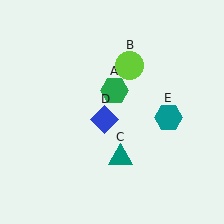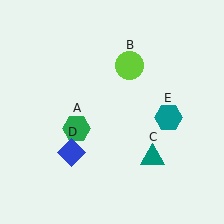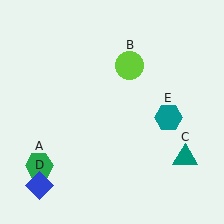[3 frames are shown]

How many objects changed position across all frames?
3 objects changed position: green hexagon (object A), teal triangle (object C), blue diamond (object D).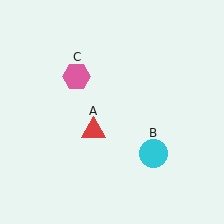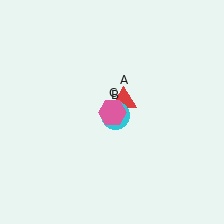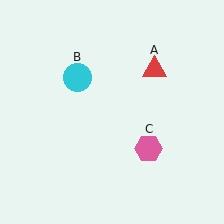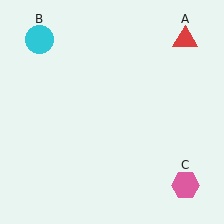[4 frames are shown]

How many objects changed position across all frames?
3 objects changed position: red triangle (object A), cyan circle (object B), pink hexagon (object C).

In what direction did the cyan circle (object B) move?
The cyan circle (object B) moved up and to the left.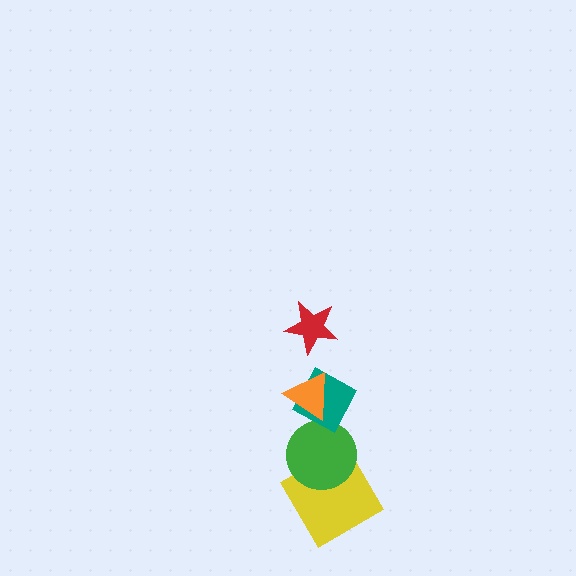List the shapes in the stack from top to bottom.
From top to bottom: the red star, the orange triangle, the teal diamond, the green circle, the yellow diamond.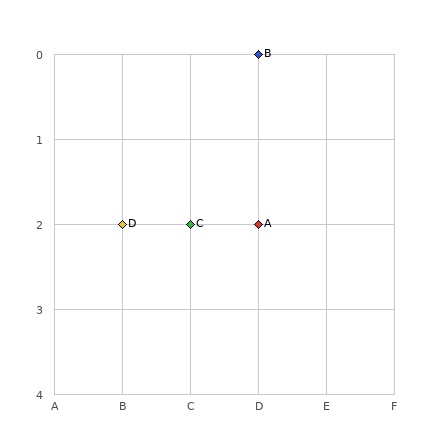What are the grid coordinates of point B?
Point B is at grid coordinates (D, 0).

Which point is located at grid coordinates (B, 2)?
Point D is at (B, 2).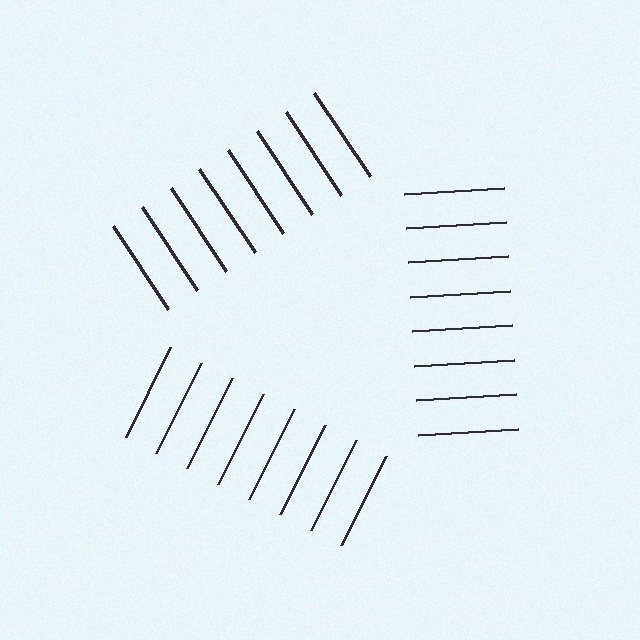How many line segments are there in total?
24 — 8 along each of the 3 edges.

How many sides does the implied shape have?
3 sides — the line-ends trace a triangle.